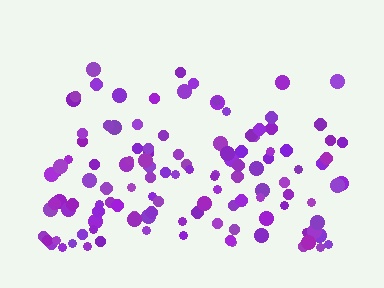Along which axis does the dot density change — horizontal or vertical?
Vertical.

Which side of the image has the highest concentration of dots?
The bottom.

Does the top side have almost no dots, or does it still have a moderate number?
Still a moderate number, just noticeably fewer than the bottom.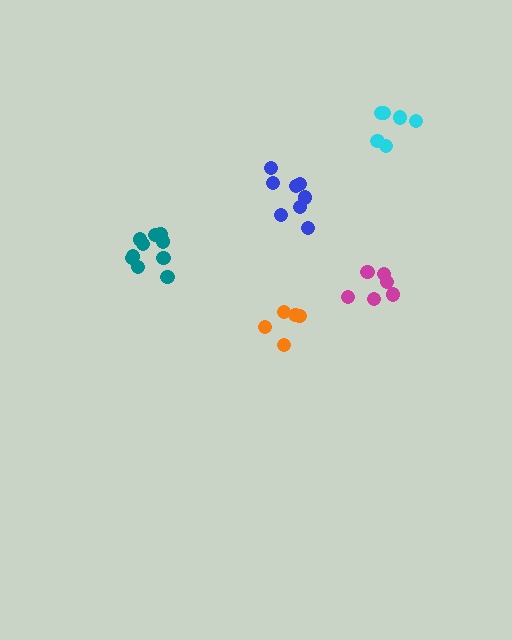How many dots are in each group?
Group 1: 6 dots, Group 2: 5 dots, Group 3: 8 dots, Group 4: 6 dots, Group 5: 10 dots (35 total).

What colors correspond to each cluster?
The clusters are colored: magenta, orange, blue, cyan, teal.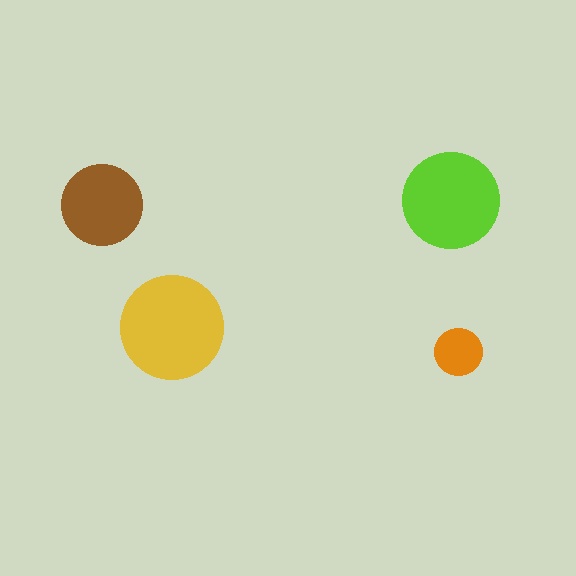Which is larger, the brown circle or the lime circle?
The lime one.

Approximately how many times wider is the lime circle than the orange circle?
About 2 times wider.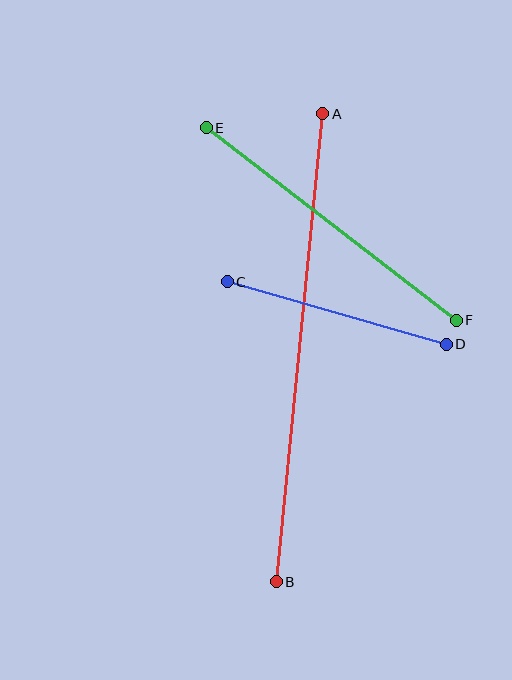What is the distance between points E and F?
The distance is approximately 315 pixels.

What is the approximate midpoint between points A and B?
The midpoint is at approximately (300, 348) pixels.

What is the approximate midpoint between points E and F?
The midpoint is at approximately (331, 224) pixels.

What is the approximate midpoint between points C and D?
The midpoint is at approximately (337, 313) pixels.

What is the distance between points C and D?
The distance is approximately 228 pixels.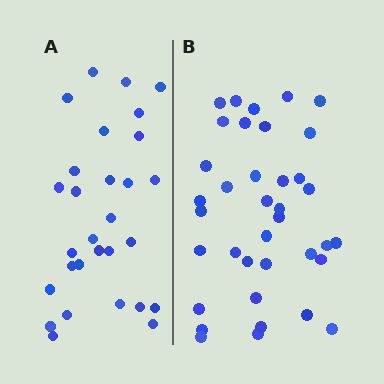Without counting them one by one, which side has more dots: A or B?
Region B (the right region) has more dots.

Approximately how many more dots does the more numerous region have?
Region B has roughly 8 or so more dots than region A.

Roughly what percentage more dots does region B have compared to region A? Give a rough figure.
About 30% more.